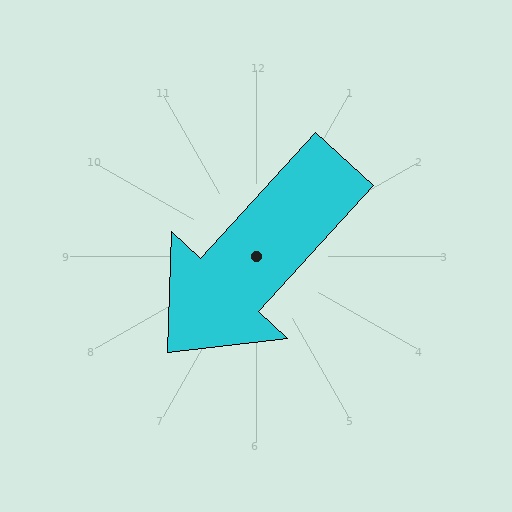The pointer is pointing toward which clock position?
Roughly 7 o'clock.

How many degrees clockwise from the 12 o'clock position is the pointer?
Approximately 223 degrees.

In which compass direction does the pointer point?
Southwest.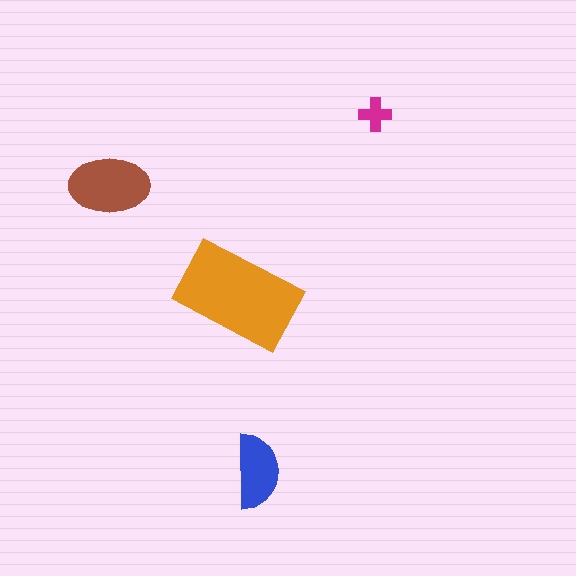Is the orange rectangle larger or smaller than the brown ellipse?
Larger.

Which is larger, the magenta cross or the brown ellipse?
The brown ellipse.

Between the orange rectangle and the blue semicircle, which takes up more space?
The orange rectangle.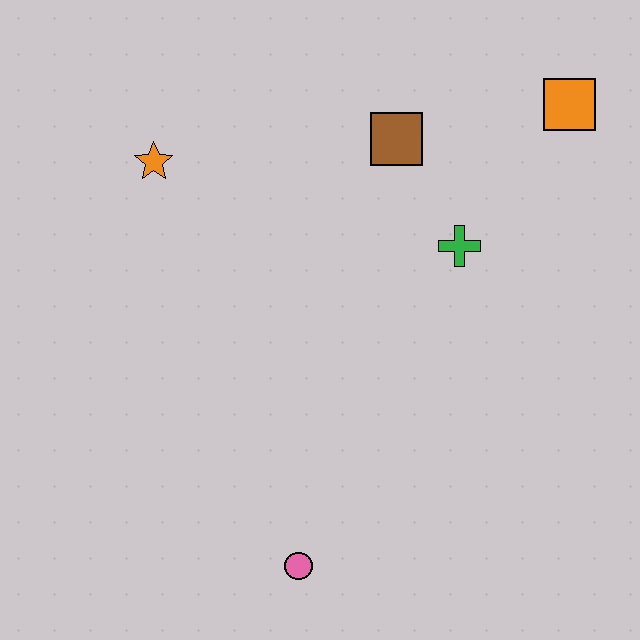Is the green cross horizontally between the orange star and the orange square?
Yes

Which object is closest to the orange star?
The brown square is closest to the orange star.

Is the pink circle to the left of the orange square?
Yes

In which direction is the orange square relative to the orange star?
The orange square is to the right of the orange star.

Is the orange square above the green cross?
Yes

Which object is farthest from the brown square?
The pink circle is farthest from the brown square.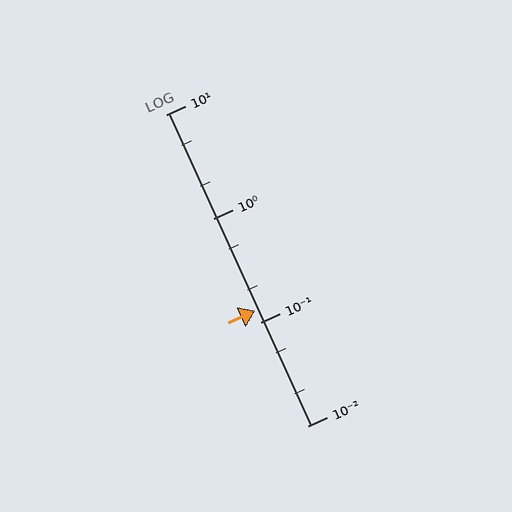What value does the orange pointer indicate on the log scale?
The pointer indicates approximately 0.13.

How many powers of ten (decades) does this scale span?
The scale spans 3 decades, from 0.01 to 10.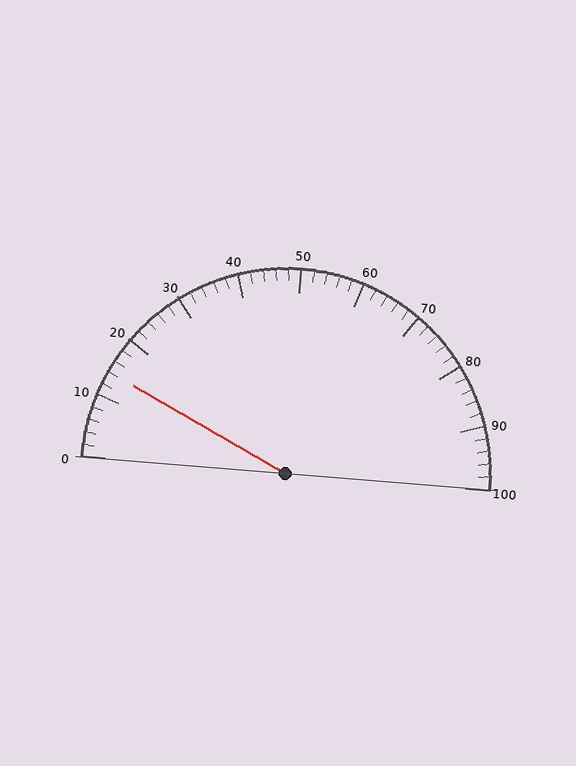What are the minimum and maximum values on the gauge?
The gauge ranges from 0 to 100.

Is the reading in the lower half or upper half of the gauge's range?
The reading is in the lower half of the range (0 to 100).